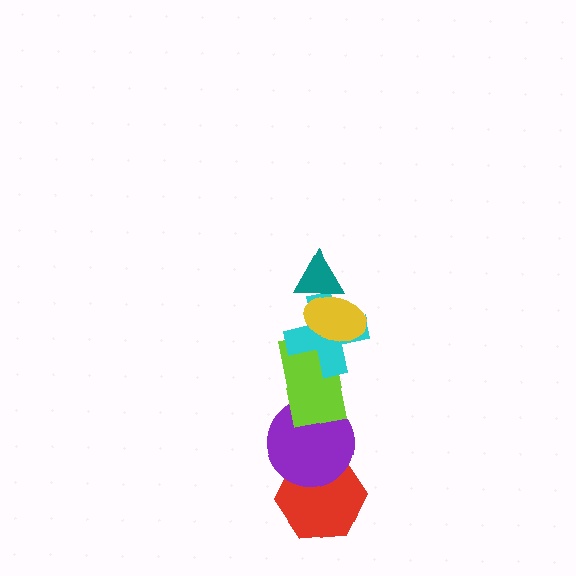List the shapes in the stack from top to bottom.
From top to bottom: the teal triangle, the yellow ellipse, the cyan cross, the lime rectangle, the purple circle, the red hexagon.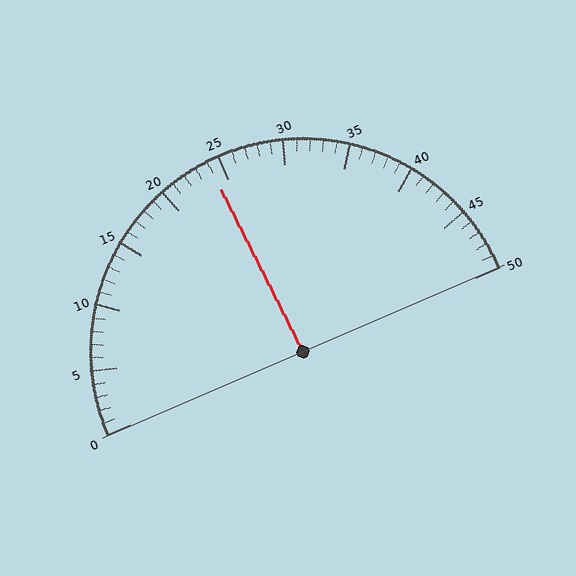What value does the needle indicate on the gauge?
The needle indicates approximately 24.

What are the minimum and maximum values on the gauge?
The gauge ranges from 0 to 50.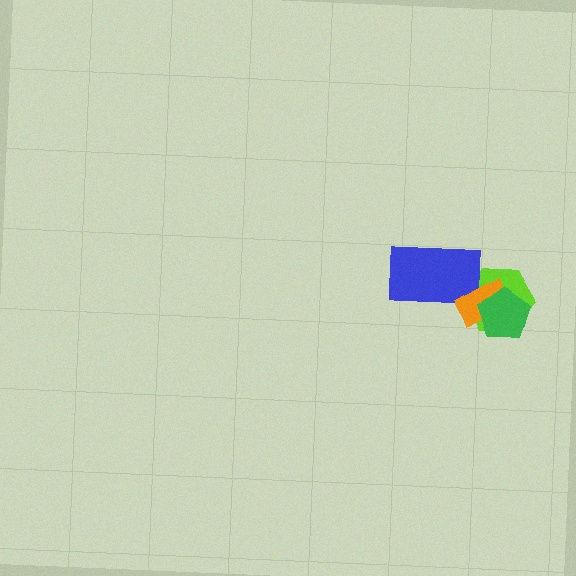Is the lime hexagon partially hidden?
Yes, it is partially covered by another shape.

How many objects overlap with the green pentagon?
2 objects overlap with the green pentagon.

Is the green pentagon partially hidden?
No, no other shape covers it.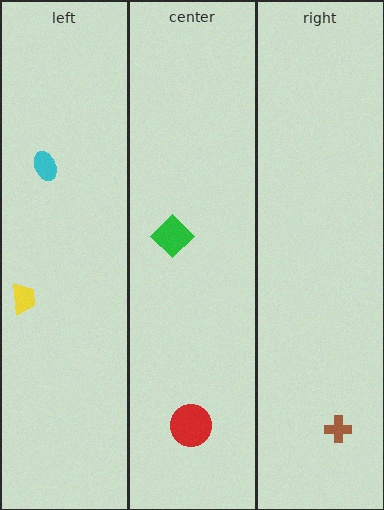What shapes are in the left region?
The cyan ellipse, the yellow trapezoid.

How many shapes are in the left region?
2.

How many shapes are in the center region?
2.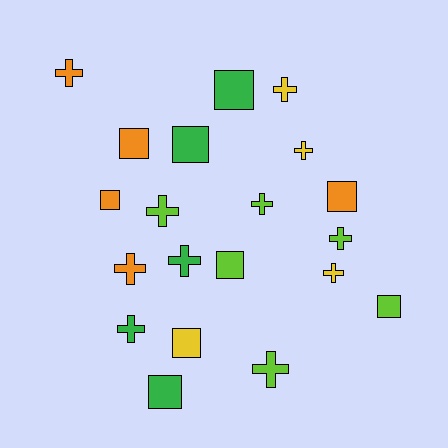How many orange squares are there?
There are 3 orange squares.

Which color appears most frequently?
Lime, with 6 objects.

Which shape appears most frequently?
Cross, with 11 objects.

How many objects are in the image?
There are 20 objects.